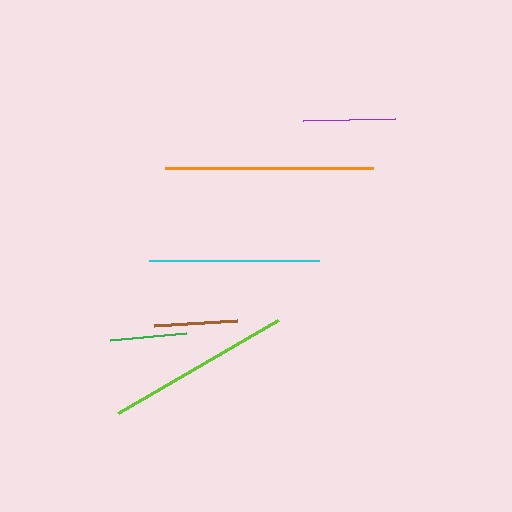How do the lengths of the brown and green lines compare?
The brown and green lines are approximately the same length.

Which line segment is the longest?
The orange line is the longest at approximately 208 pixels.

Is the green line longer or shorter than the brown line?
The brown line is longer than the green line.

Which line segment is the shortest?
The green line is the shortest at approximately 76 pixels.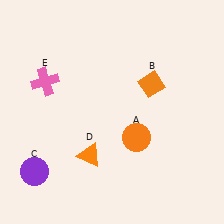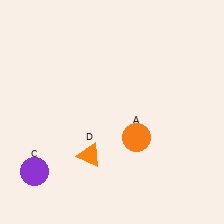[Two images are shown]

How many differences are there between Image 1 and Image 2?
There are 2 differences between the two images.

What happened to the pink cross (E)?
The pink cross (E) was removed in Image 2. It was in the top-left area of Image 1.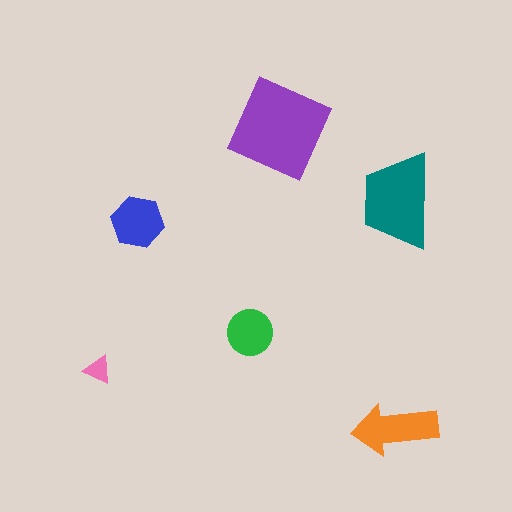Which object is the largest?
The purple square.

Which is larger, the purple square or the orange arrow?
The purple square.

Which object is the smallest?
The pink triangle.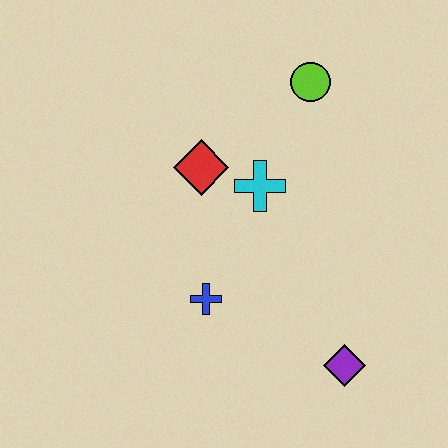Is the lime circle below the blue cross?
No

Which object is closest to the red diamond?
The cyan cross is closest to the red diamond.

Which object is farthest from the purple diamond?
The lime circle is farthest from the purple diamond.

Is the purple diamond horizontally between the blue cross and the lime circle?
No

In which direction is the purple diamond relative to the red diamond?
The purple diamond is below the red diamond.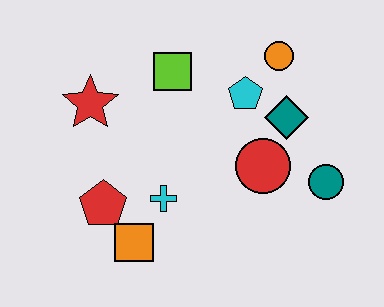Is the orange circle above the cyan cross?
Yes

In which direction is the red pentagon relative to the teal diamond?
The red pentagon is to the left of the teal diamond.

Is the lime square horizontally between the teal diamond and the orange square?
Yes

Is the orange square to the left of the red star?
No